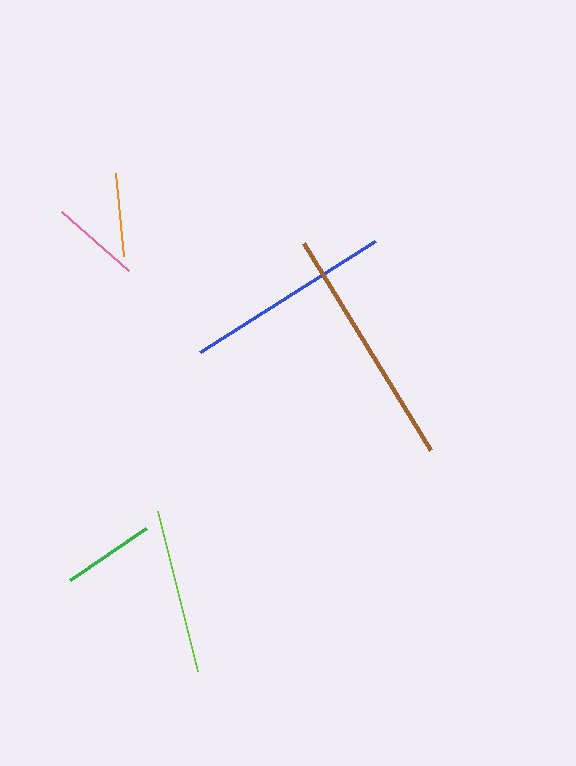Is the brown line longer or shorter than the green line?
The brown line is longer than the green line.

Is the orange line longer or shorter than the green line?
The green line is longer than the orange line.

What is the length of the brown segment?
The brown segment is approximately 243 pixels long.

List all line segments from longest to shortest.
From longest to shortest: brown, blue, lime, green, pink, orange.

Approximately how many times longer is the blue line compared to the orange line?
The blue line is approximately 2.5 times the length of the orange line.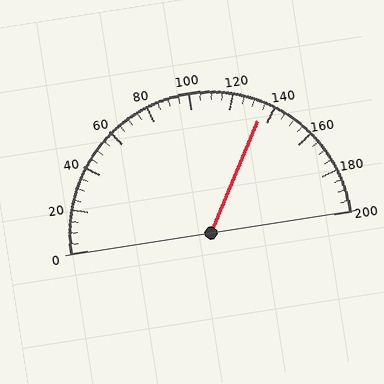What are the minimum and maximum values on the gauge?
The gauge ranges from 0 to 200.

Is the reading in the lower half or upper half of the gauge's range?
The reading is in the upper half of the range (0 to 200).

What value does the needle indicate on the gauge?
The needle indicates approximately 135.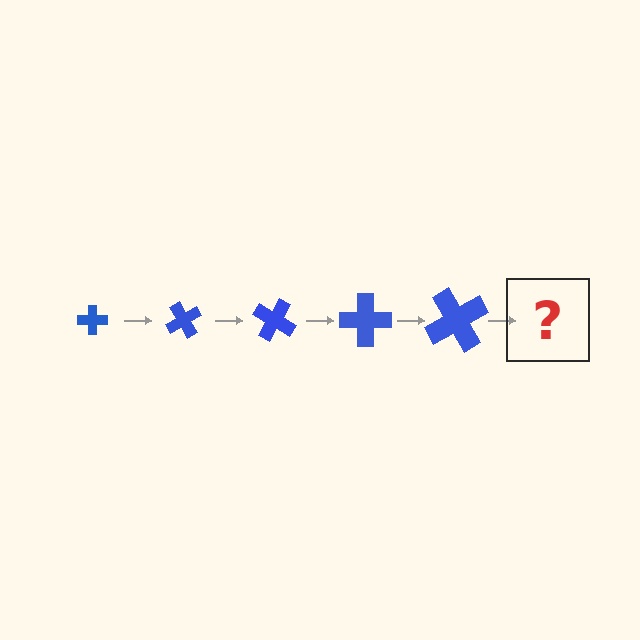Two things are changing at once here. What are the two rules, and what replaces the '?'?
The two rules are that the cross grows larger each step and it rotates 60 degrees each step. The '?' should be a cross, larger than the previous one and rotated 300 degrees from the start.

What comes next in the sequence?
The next element should be a cross, larger than the previous one and rotated 300 degrees from the start.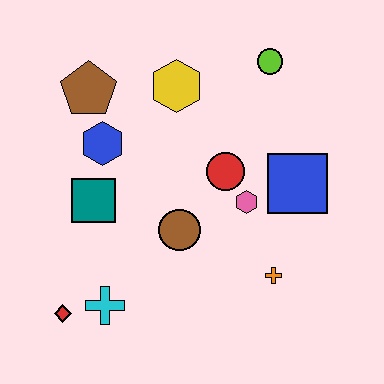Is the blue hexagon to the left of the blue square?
Yes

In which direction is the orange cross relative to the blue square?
The orange cross is below the blue square.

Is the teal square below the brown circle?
No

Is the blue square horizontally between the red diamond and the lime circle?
No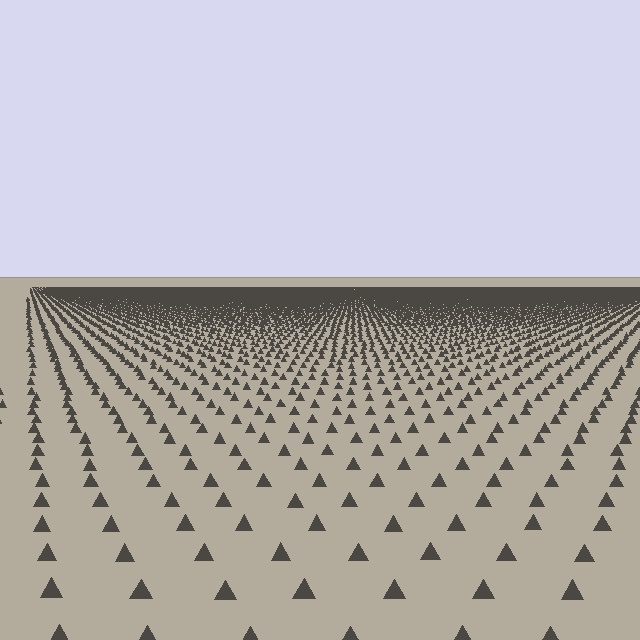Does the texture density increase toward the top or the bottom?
Density increases toward the top.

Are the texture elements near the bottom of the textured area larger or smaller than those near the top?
Larger. Near the bottom, elements are closer to the viewer and appear at a bigger on-screen size.